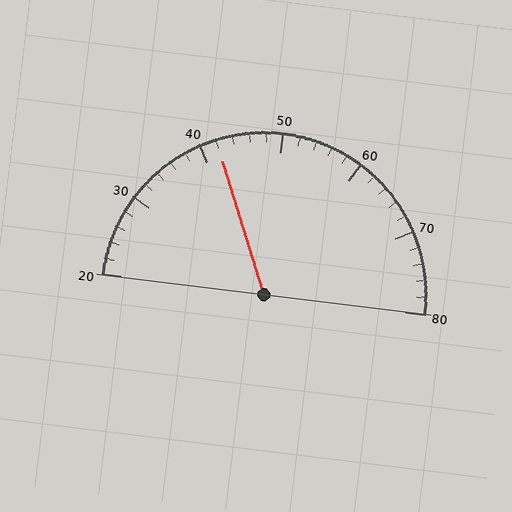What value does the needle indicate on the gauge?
The needle indicates approximately 42.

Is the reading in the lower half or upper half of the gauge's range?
The reading is in the lower half of the range (20 to 80).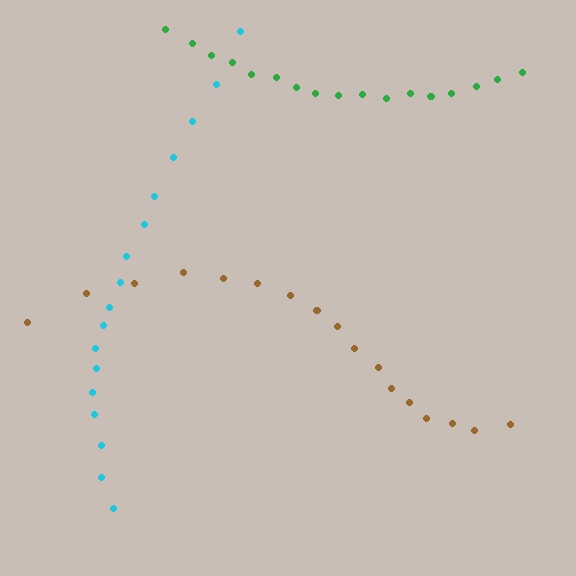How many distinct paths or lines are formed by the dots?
There are 3 distinct paths.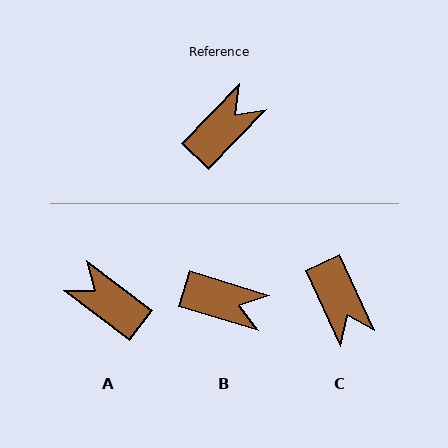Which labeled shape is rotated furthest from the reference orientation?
C, about 111 degrees away.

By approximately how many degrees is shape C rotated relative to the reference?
Approximately 111 degrees clockwise.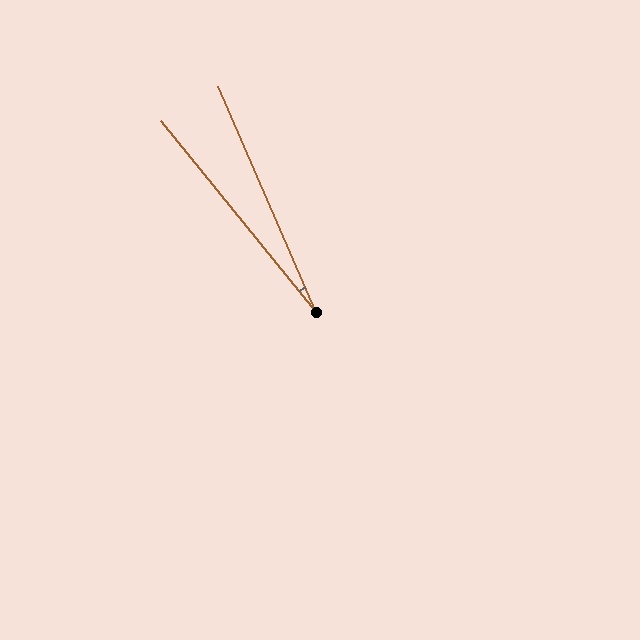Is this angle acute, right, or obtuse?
It is acute.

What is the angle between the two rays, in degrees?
Approximately 16 degrees.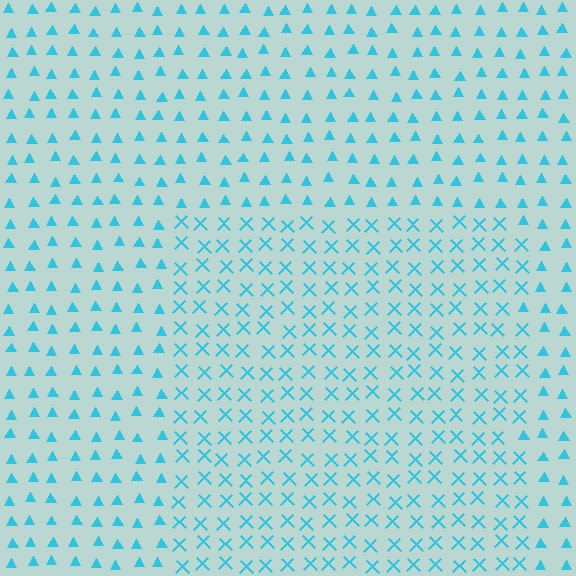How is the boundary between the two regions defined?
The boundary is defined by a change in element shape: X marks inside vs. triangles outside. All elements share the same color and spacing.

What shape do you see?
I see a rectangle.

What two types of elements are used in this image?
The image uses X marks inside the rectangle region and triangles outside it.